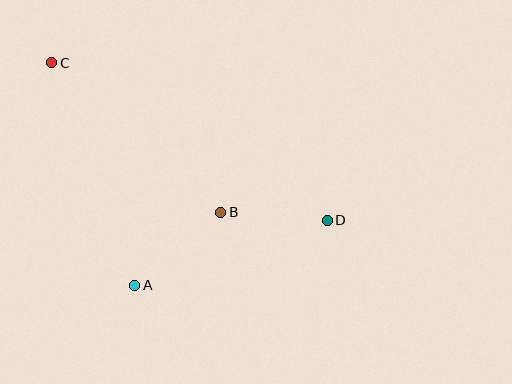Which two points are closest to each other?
Points B and D are closest to each other.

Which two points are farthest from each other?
Points C and D are farthest from each other.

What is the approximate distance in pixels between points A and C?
The distance between A and C is approximately 238 pixels.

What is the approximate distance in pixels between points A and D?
The distance between A and D is approximately 203 pixels.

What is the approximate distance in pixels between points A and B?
The distance between A and B is approximately 113 pixels.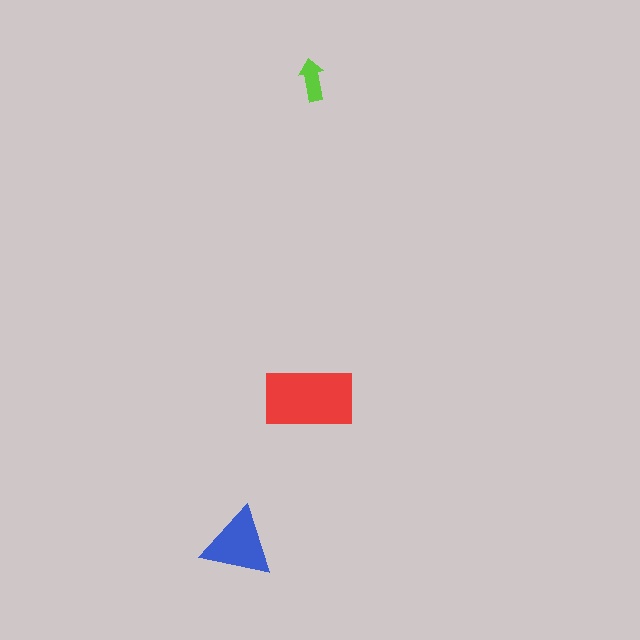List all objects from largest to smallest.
The red rectangle, the blue triangle, the lime arrow.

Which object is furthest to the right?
The lime arrow is rightmost.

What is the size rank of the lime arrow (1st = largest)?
3rd.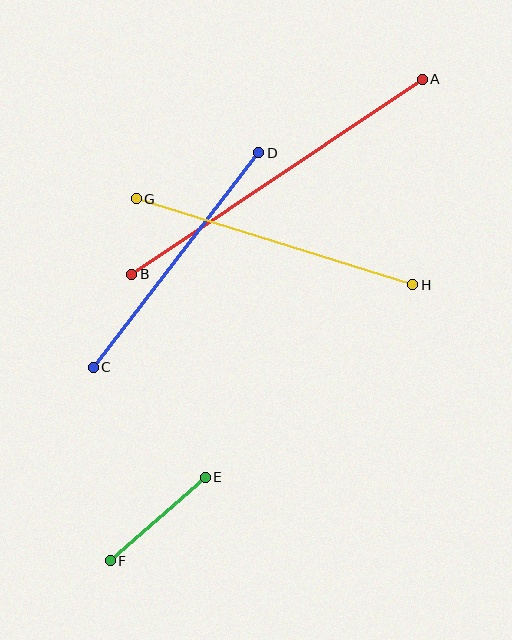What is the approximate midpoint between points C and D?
The midpoint is at approximately (176, 260) pixels.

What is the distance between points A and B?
The distance is approximately 350 pixels.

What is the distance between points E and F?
The distance is approximately 127 pixels.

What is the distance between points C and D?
The distance is approximately 271 pixels.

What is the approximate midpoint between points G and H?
The midpoint is at approximately (274, 242) pixels.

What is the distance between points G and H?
The distance is approximately 290 pixels.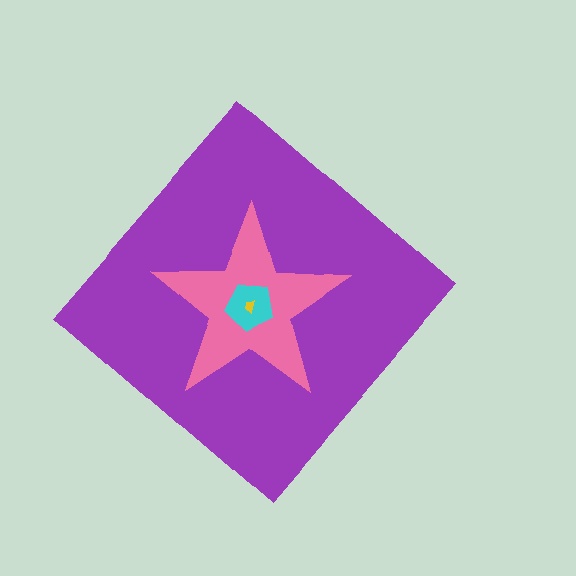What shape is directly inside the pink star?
The cyan pentagon.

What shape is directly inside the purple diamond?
The pink star.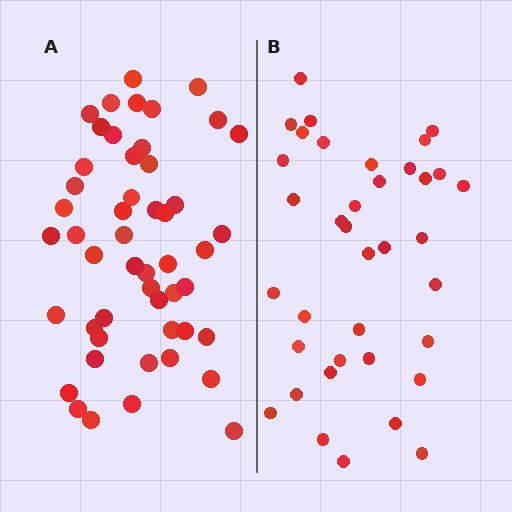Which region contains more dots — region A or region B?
Region A (the left region) has more dots.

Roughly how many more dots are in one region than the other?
Region A has approximately 15 more dots than region B.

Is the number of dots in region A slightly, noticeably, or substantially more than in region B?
Region A has noticeably more, but not dramatically so. The ratio is roughly 1.4 to 1.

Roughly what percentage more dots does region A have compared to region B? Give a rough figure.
About 35% more.